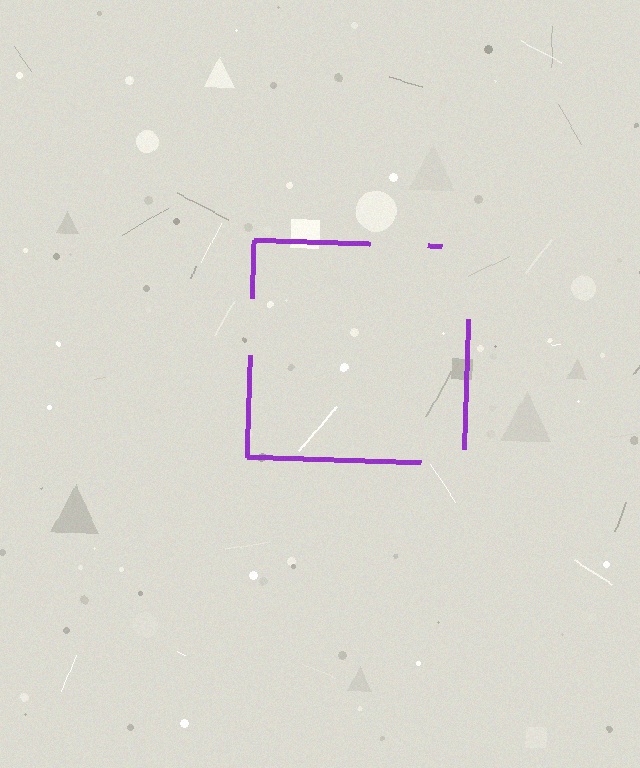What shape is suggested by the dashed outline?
The dashed outline suggests a square.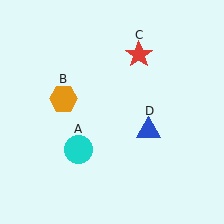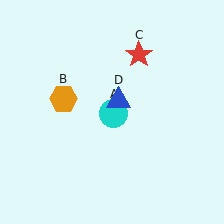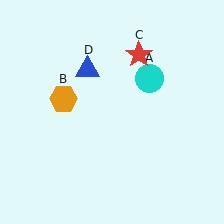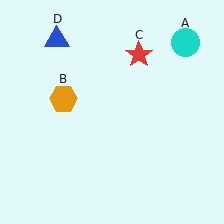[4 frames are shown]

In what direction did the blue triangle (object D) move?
The blue triangle (object D) moved up and to the left.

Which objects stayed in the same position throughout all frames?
Orange hexagon (object B) and red star (object C) remained stationary.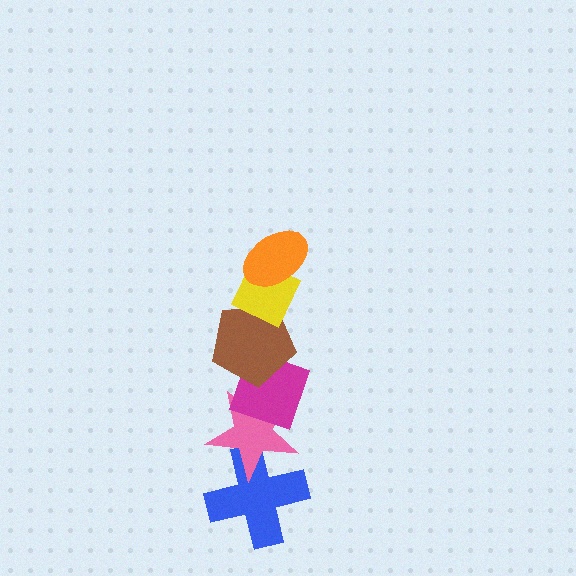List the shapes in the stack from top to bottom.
From top to bottom: the orange ellipse, the yellow diamond, the brown pentagon, the magenta diamond, the pink star, the blue cross.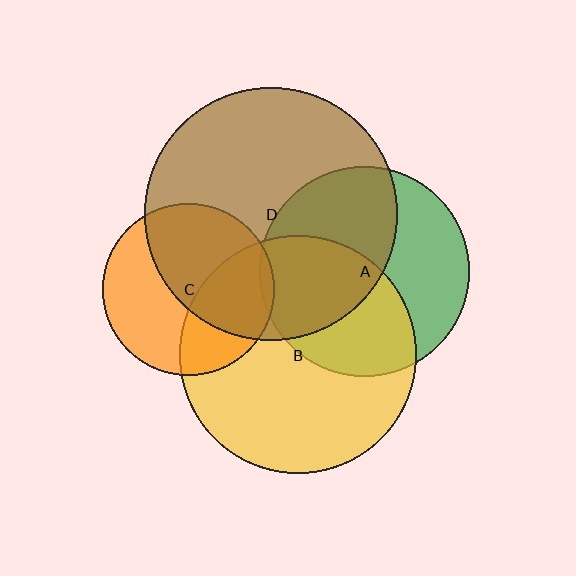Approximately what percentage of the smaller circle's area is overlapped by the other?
Approximately 5%.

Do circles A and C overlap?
Yes.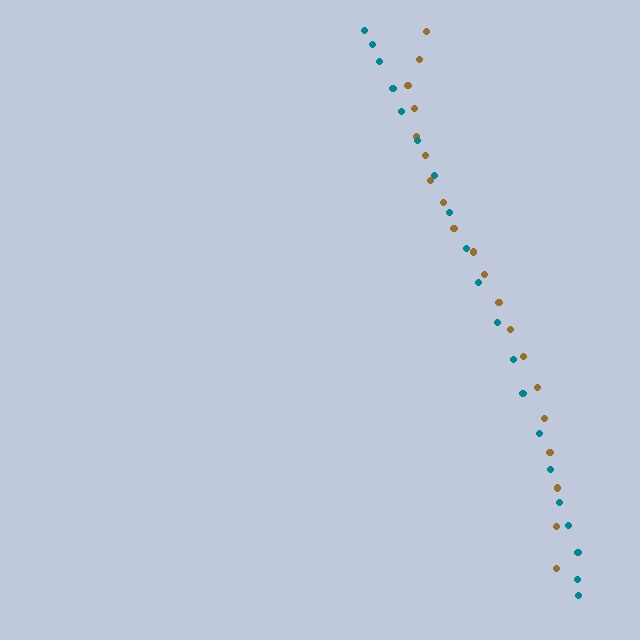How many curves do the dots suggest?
There are 2 distinct paths.